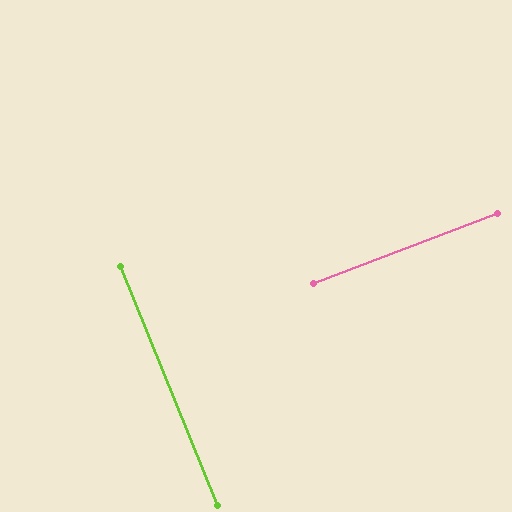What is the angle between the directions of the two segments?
Approximately 89 degrees.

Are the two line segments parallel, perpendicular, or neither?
Perpendicular — they meet at approximately 89°.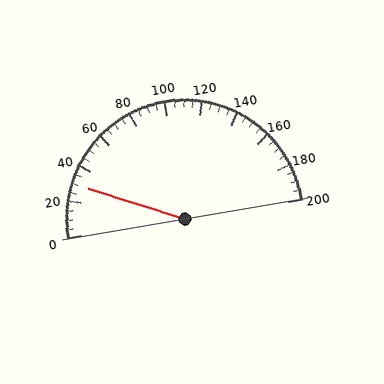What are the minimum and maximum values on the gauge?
The gauge ranges from 0 to 200.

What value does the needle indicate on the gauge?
The needle indicates approximately 30.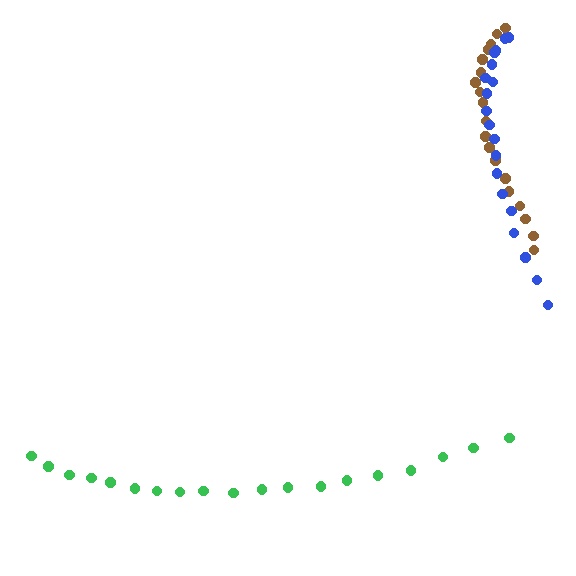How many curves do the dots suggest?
There are 3 distinct paths.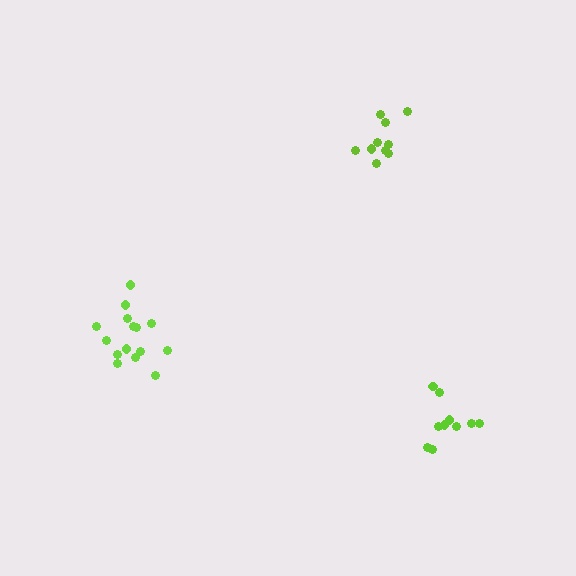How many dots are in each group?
Group 1: 15 dots, Group 2: 10 dots, Group 3: 10 dots (35 total).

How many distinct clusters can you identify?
There are 3 distinct clusters.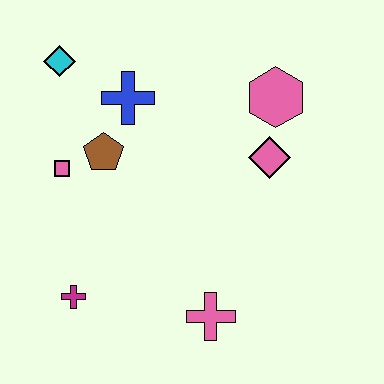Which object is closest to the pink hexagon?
The pink diamond is closest to the pink hexagon.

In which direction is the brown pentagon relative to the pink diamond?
The brown pentagon is to the left of the pink diamond.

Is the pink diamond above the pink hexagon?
No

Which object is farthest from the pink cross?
The cyan diamond is farthest from the pink cross.